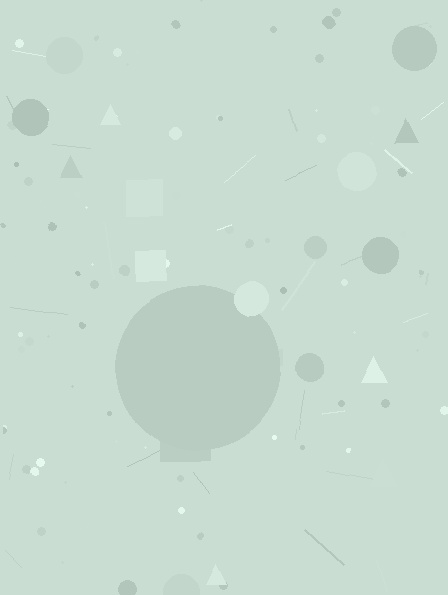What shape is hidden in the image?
A circle is hidden in the image.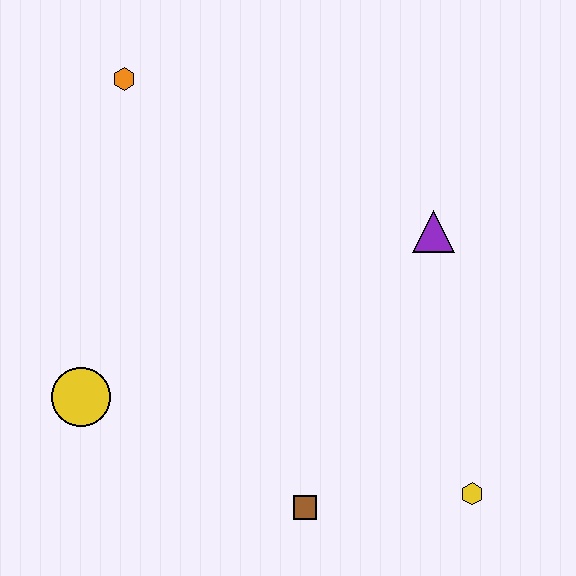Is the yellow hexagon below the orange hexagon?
Yes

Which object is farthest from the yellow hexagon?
The orange hexagon is farthest from the yellow hexagon.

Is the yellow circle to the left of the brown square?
Yes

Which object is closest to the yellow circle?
The brown square is closest to the yellow circle.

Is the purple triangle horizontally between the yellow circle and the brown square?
No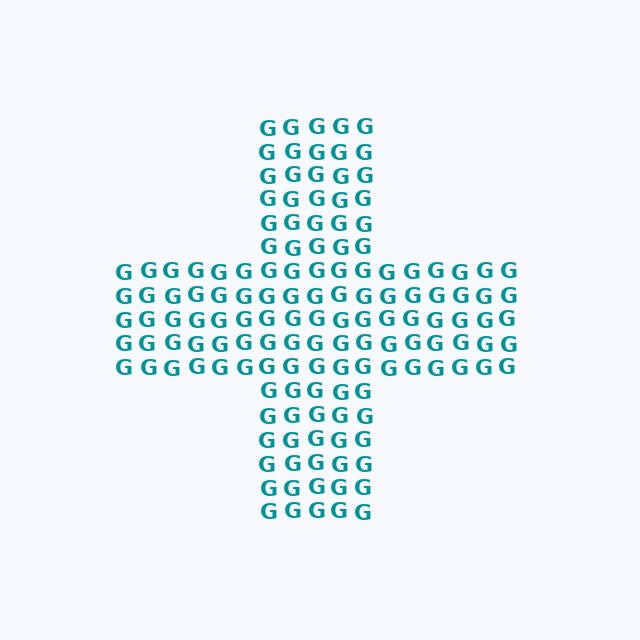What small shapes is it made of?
It is made of small letter G's.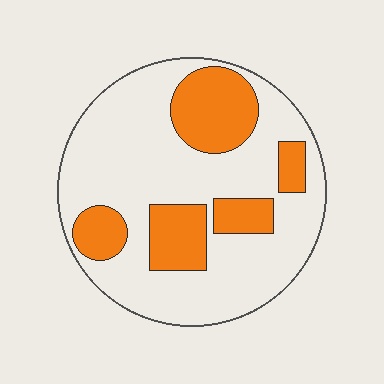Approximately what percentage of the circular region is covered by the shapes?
Approximately 30%.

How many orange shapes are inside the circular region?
5.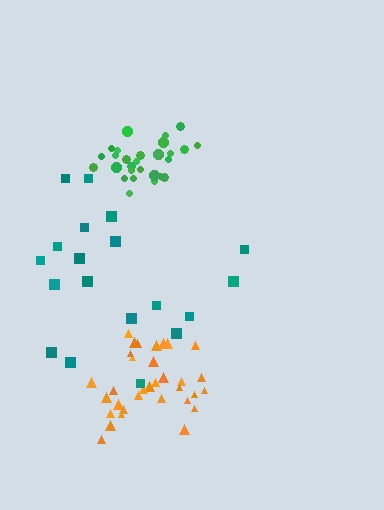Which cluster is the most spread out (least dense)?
Teal.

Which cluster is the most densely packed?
Green.